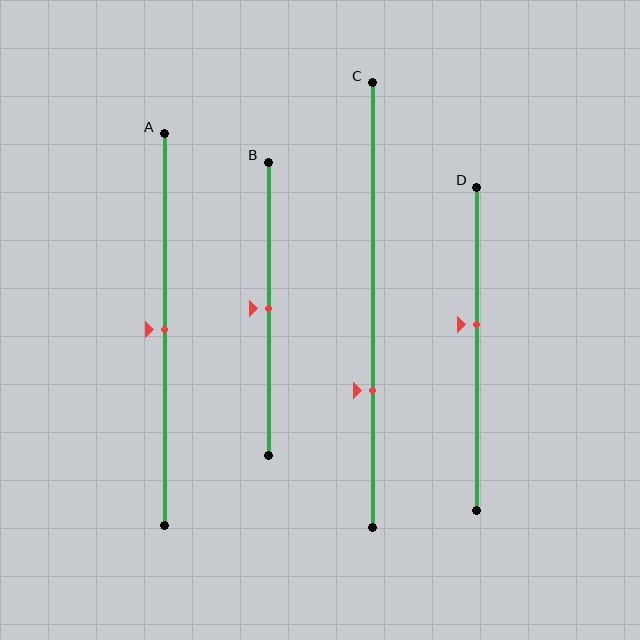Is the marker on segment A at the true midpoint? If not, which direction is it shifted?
Yes, the marker on segment A is at the true midpoint.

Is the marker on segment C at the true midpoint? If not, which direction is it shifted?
No, the marker on segment C is shifted downward by about 19% of the segment length.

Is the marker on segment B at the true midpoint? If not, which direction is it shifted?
Yes, the marker on segment B is at the true midpoint.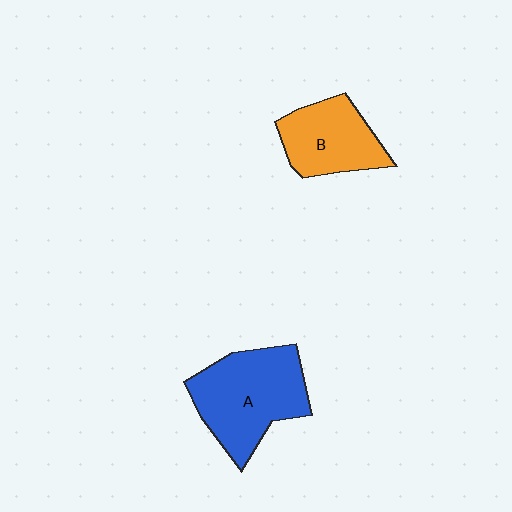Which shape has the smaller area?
Shape B (orange).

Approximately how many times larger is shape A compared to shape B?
Approximately 1.4 times.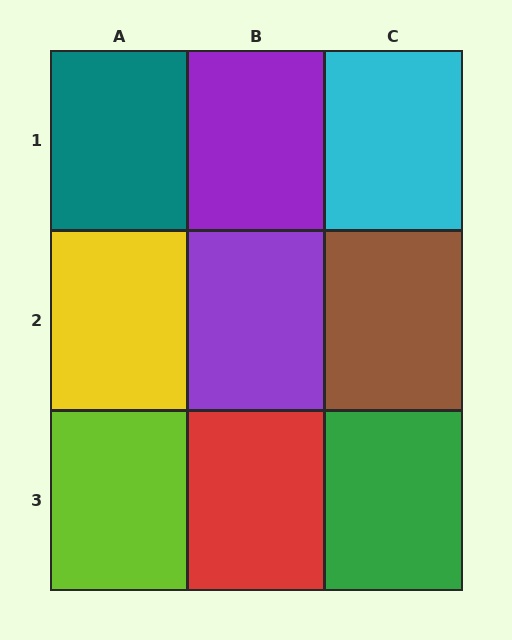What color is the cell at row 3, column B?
Red.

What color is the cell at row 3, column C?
Green.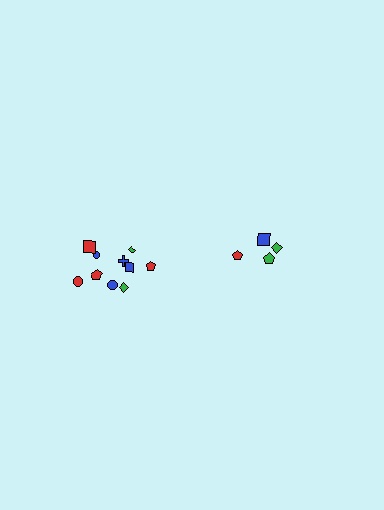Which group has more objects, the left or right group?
The left group.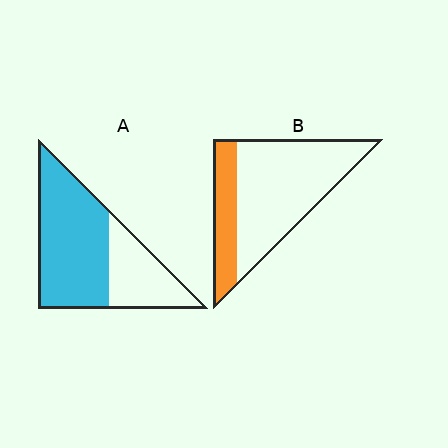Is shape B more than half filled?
No.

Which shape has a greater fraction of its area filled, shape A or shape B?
Shape A.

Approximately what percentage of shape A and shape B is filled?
A is approximately 65% and B is approximately 25%.